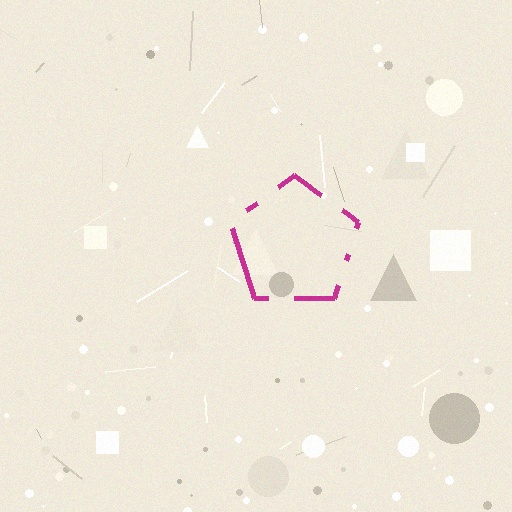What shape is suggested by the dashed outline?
The dashed outline suggests a pentagon.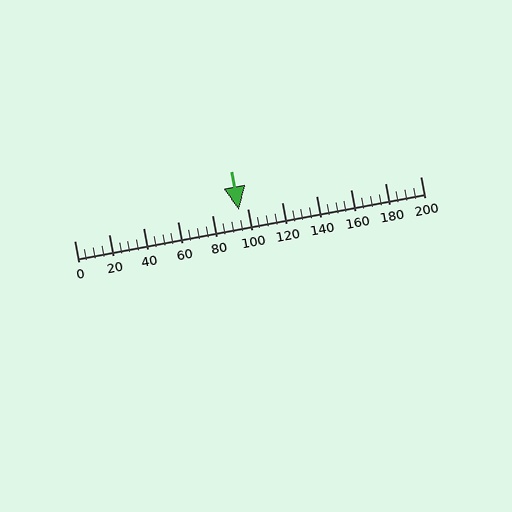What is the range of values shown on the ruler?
The ruler shows values from 0 to 200.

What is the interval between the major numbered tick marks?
The major tick marks are spaced 20 units apart.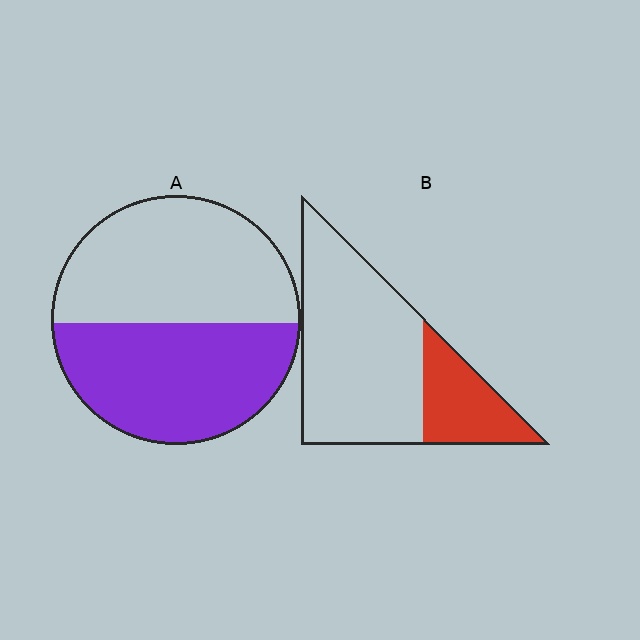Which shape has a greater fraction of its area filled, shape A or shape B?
Shape A.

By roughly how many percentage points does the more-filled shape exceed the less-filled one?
By roughly 20 percentage points (A over B).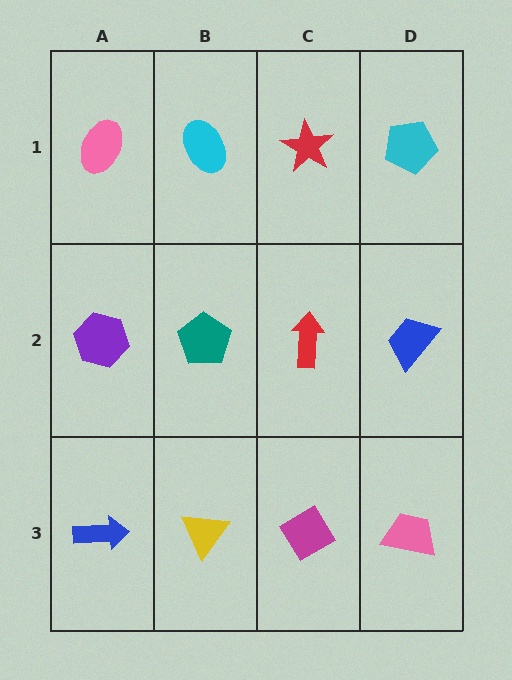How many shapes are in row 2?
4 shapes.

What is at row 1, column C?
A red star.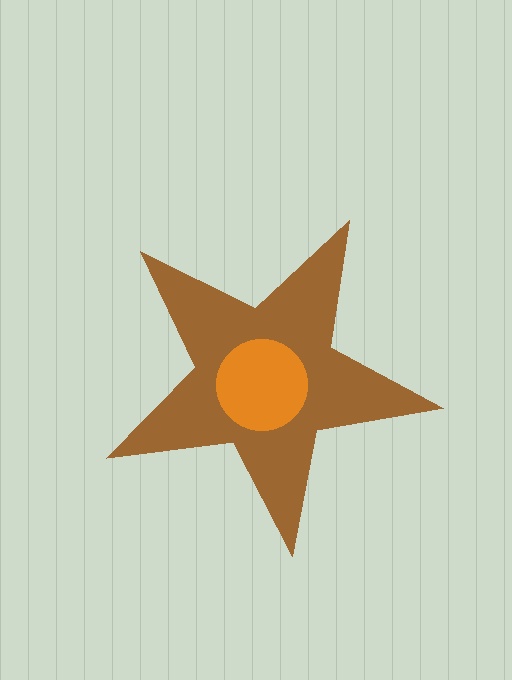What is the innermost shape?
The orange circle.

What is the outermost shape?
The brown star.